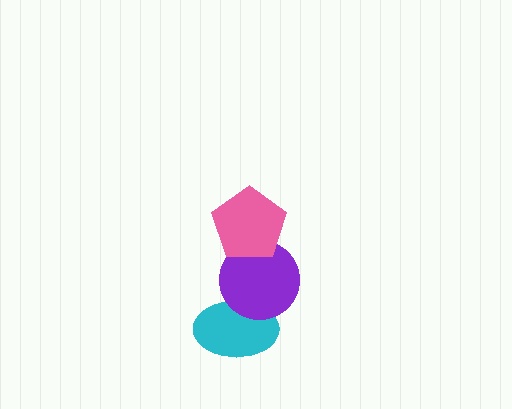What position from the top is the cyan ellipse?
The cyan ellipse is 3rd from the top.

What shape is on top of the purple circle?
The pink pentagon is on top of the purple circle.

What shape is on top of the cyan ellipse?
The purple circle is on top of the cyan ellipse.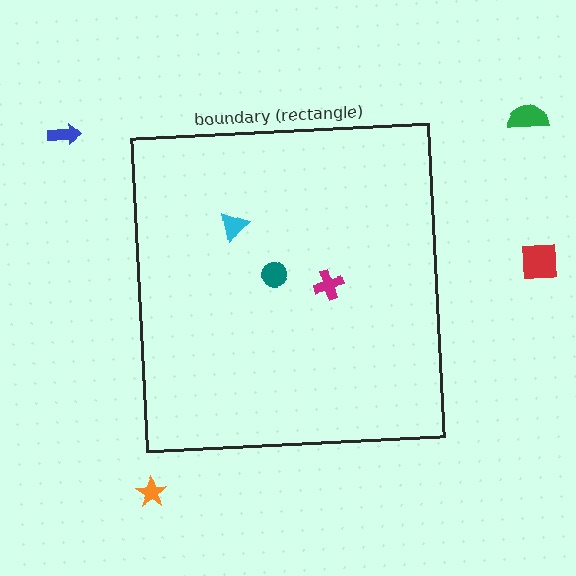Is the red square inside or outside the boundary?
Outside.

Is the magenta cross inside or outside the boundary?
Inside.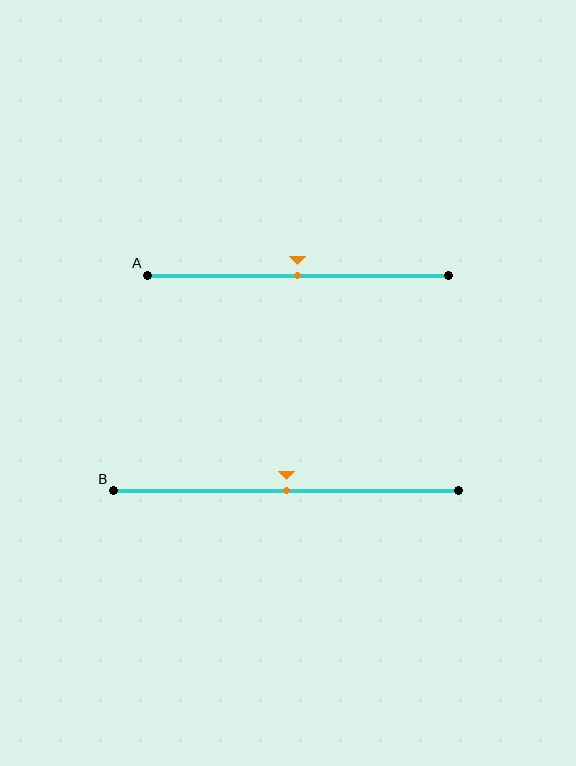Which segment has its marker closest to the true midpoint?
Segment A has its marker closest to the true midpoint.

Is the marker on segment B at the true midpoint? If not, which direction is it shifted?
Yes, the marker on segment B is at the true midpoint.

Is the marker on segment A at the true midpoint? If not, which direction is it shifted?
Yes, the marker on segment A is at the true midpoint.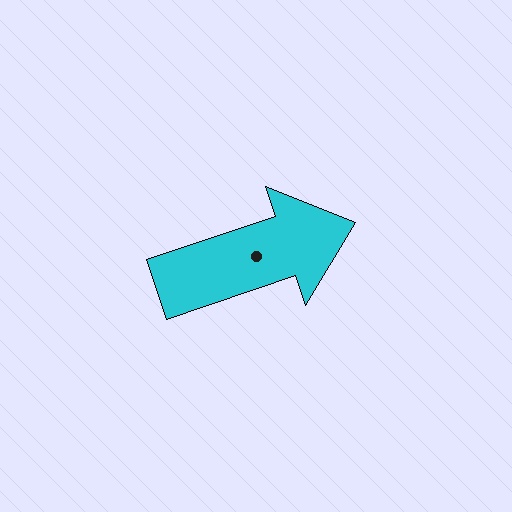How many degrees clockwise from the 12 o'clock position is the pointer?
Approximately 72 degrees.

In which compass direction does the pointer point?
East.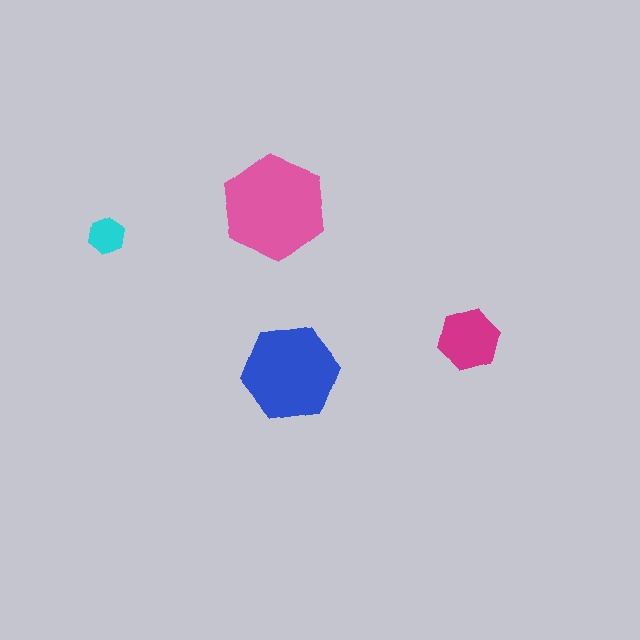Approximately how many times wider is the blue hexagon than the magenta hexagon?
About 1.5 times wider.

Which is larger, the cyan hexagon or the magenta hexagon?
The magenta one.